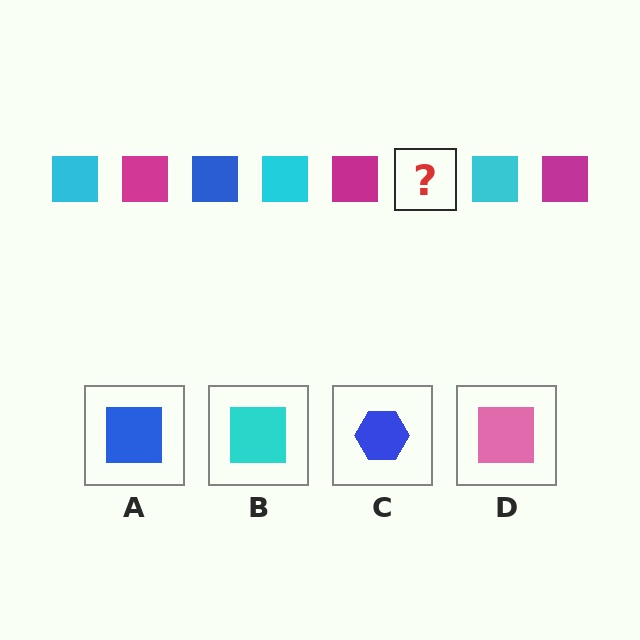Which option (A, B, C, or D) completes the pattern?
A.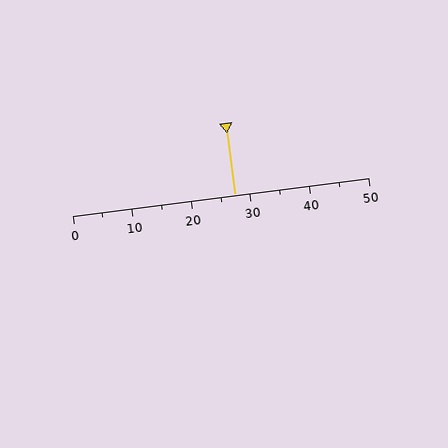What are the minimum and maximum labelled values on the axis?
The axis runs from 0 to 50.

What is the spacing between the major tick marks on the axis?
The major ticks are spaced 10 apart.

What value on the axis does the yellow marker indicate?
The marker indicates approximately 27.5.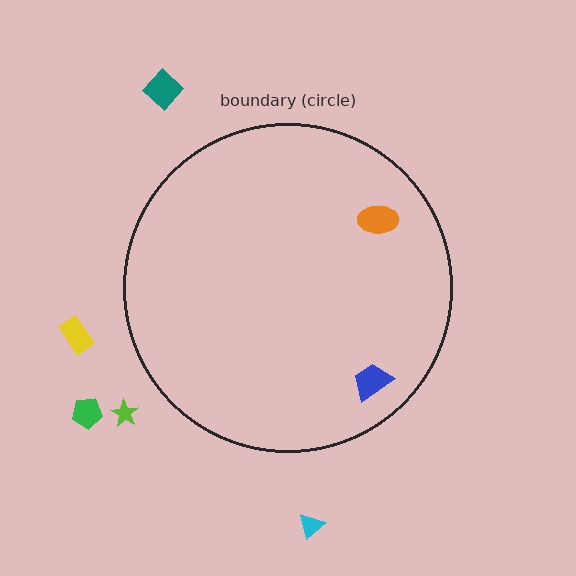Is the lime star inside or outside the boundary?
Outside.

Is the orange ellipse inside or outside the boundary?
Inside.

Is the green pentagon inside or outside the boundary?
Outside.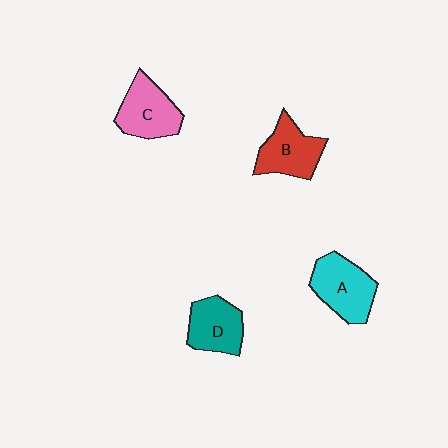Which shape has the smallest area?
Shape D (teal).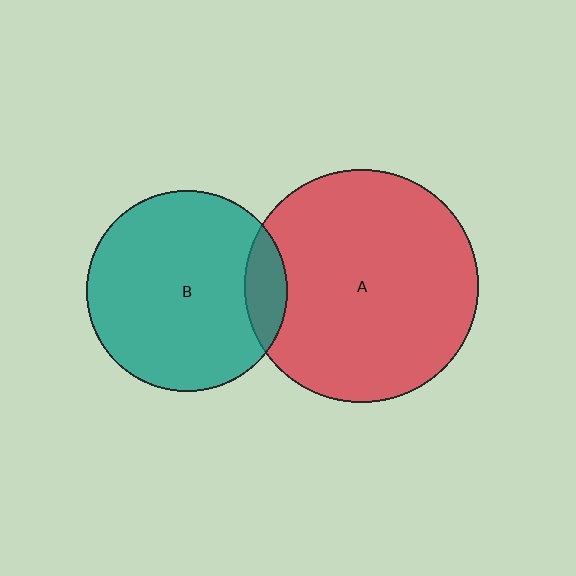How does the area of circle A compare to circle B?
Approximately 1.3 times.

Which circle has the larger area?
Circle A (red).